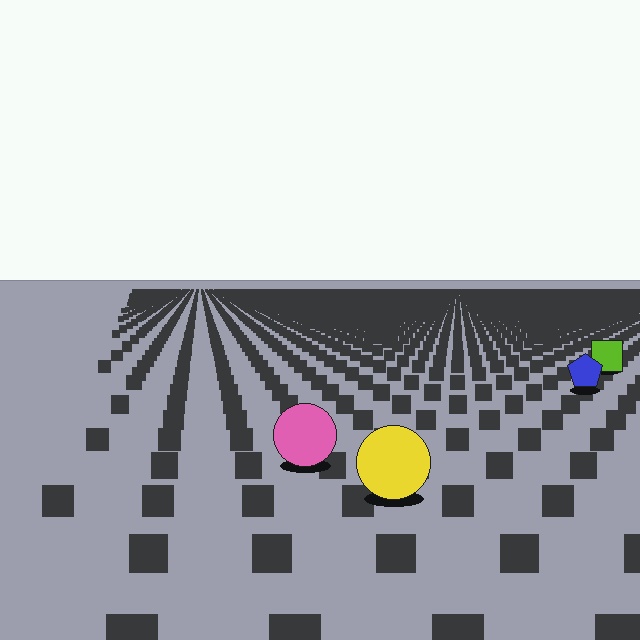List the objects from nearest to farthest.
From nearest to farthest: the yellow circle, the pink circle, the blue pentagon, the lime square.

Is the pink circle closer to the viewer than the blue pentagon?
Yes. The pink circle is closer — you can tell from the texture gradient: the ground texture is coarser near it.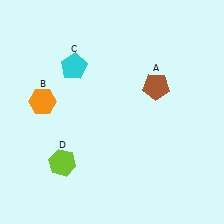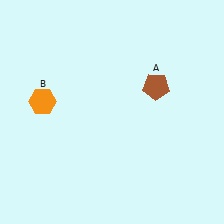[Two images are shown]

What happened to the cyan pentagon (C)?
The cyan pentagon (C) was removed in Image 2. It was in the top-left area of Image 1.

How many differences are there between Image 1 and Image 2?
There are 2 differences between the two images.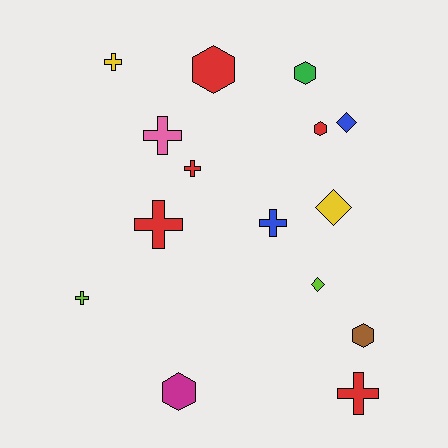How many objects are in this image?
There are 15 objects.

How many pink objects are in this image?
There is 1 pink object.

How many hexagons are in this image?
There are 5 hexagons.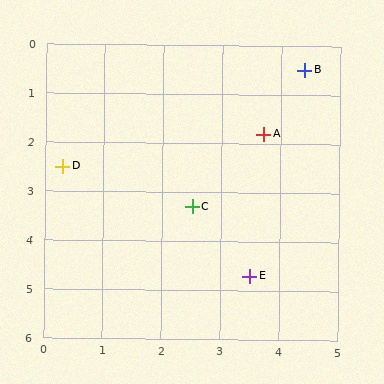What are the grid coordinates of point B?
Point B is at approximately (4.4, 0.5).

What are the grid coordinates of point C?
Point C is at approximately (2.5, 3.3).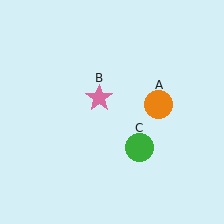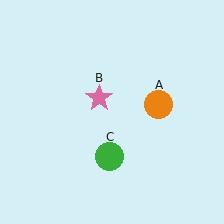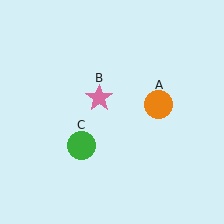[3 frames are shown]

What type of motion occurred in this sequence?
The green circle (object C) rotated clockwise around the center of the scene.